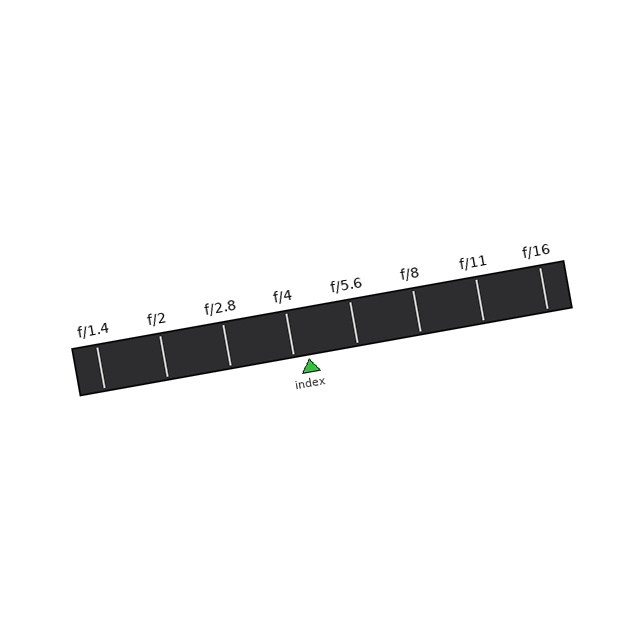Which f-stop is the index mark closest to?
The index mark is closest to f/4.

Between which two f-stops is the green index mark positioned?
The index mark is between f/4 and f/5.6.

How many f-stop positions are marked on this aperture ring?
There are 8 f-stop positions marked.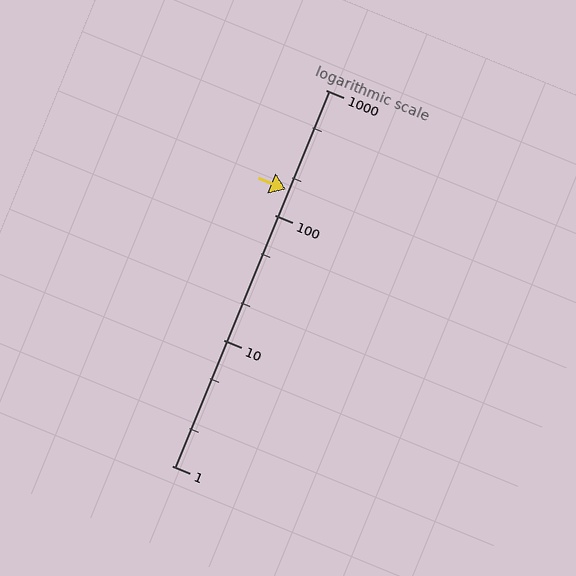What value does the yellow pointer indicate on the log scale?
The pointer indicates approximately 160.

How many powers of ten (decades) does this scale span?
The scale spans 3 decades, from 1 to 1000.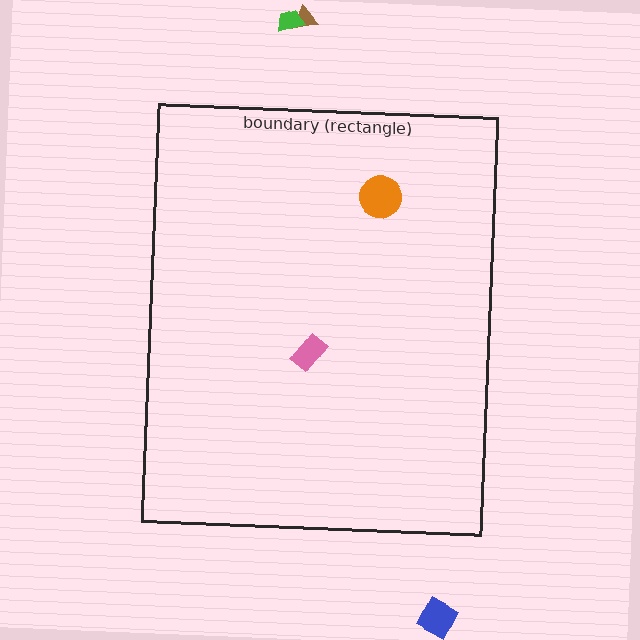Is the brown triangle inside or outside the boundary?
Outside.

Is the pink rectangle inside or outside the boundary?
Inside.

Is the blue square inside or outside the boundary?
Outside.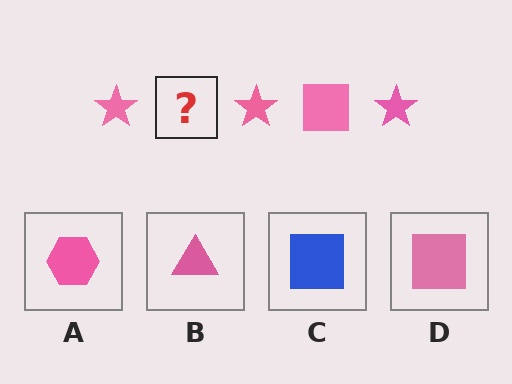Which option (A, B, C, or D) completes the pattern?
D.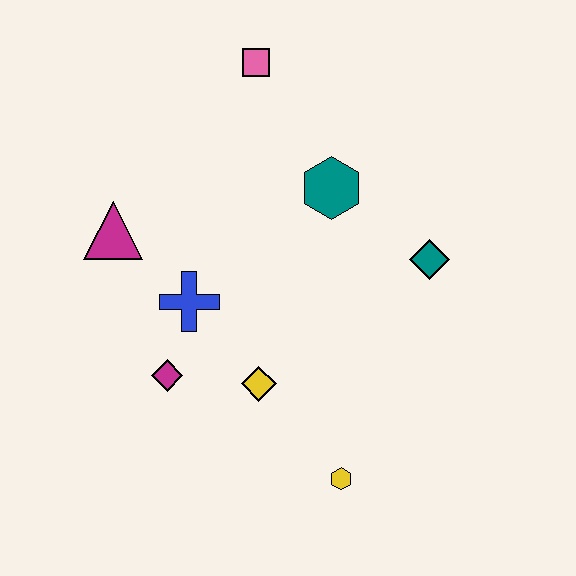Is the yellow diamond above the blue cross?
No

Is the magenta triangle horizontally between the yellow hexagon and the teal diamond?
No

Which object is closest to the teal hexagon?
The teal diamond is closest to the teal hexagon.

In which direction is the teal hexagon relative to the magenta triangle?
The teal hexagon is to the right of the magenta triangle.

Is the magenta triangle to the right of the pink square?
No